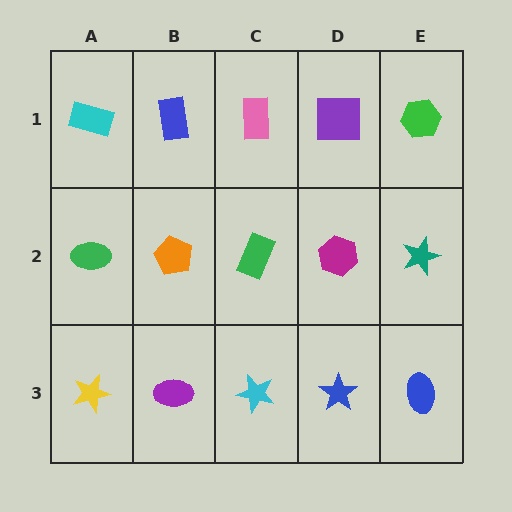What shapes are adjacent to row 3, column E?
A teal star (row 2, column E), a blue star (row 3, column D).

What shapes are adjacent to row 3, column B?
An orange pentagon (row 2, column B), a yellow star (row 3, column A), a cyan star (row 3, column C).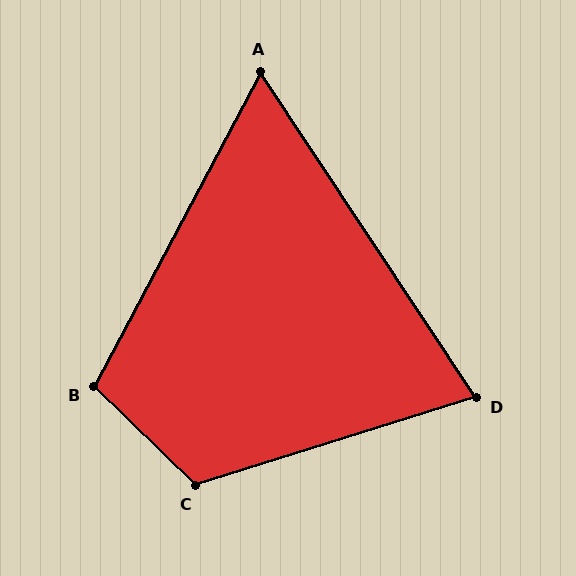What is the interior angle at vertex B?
Approximately 106 degrees (obtuse).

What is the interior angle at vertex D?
Approximately 74 degrees (acute).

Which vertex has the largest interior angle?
C, at approximately 118 degrees.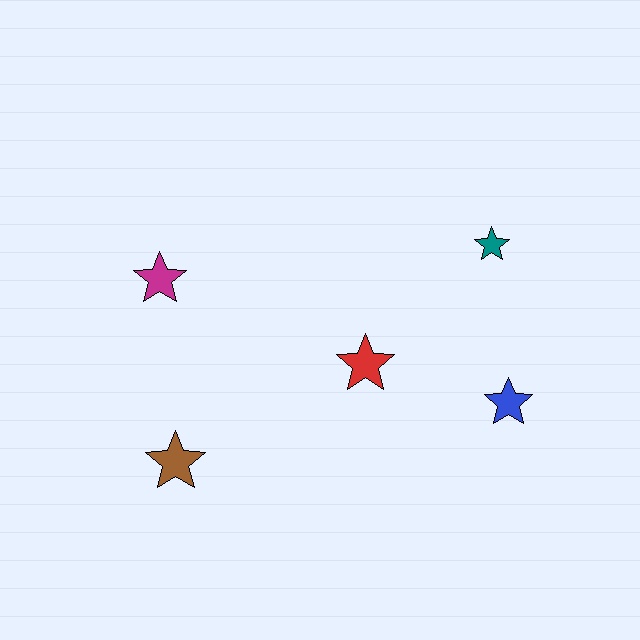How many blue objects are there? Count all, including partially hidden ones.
There is 1 blue object.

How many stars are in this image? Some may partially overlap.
There are 5 stars.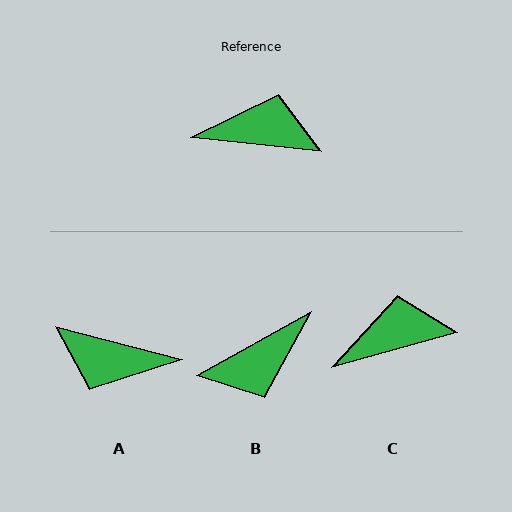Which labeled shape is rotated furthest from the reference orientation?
A, about 172 degrees away.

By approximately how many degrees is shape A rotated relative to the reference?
Approximately 172 degrees counter-clockwise.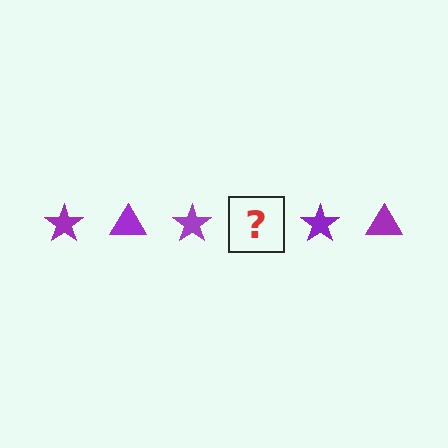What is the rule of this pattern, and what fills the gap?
The rule is that the pattern cycles through star, triangle shapes in purple. The gap should be filled with a purple triangle.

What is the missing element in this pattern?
The missing element is a purple triangle.